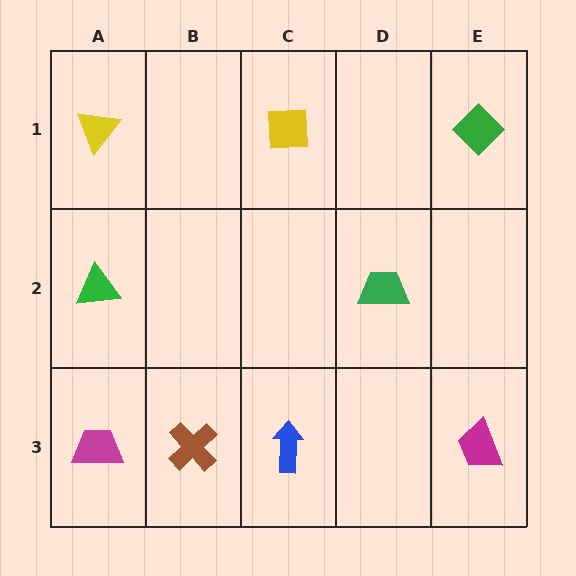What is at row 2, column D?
A green trapezoid.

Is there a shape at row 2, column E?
No, that cell is empty.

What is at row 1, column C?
A yellow square.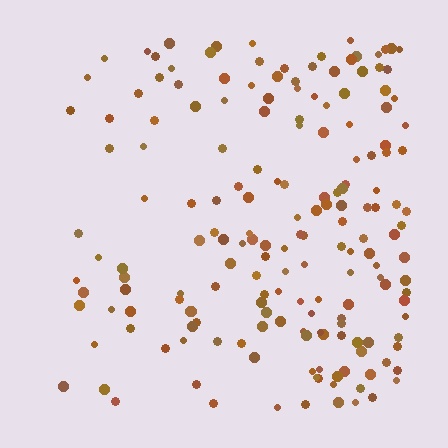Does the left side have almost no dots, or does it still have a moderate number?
Still a moderate number, just noticeably fewer than the right.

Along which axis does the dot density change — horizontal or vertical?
Horizontal.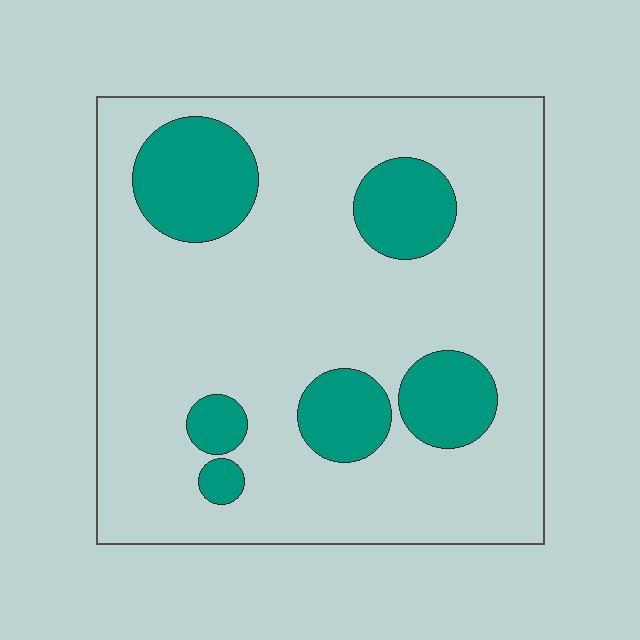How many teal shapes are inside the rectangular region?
6.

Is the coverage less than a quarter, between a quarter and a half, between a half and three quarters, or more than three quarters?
Less than a quarter.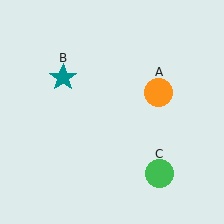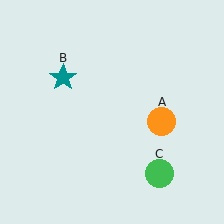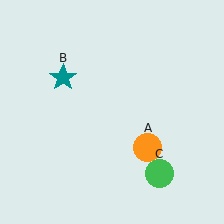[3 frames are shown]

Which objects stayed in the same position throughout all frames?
Teal star (object B) and green circle (object C) remained stationary.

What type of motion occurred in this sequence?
The orange circle (object A) rotated clockwise around the center of the scene.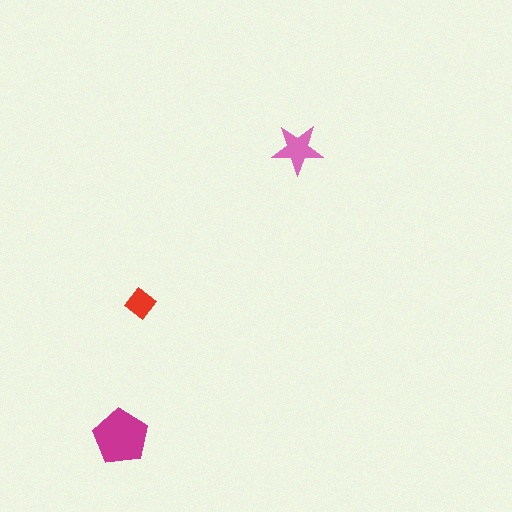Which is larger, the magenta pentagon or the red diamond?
The magenta pentagon.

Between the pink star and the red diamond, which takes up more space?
The pink star.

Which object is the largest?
The magenta pentagon.